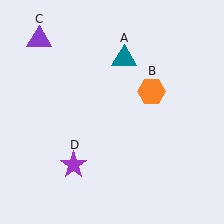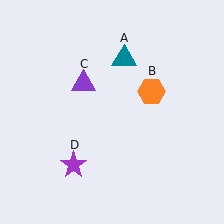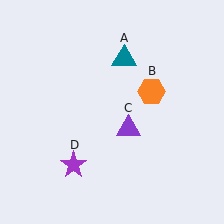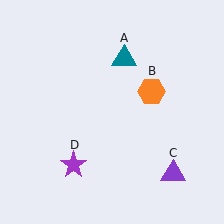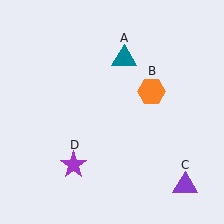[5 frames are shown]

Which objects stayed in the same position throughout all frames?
Teal triangle (object A) and orange hexagon (object B) and purple star (object D) remained stationary.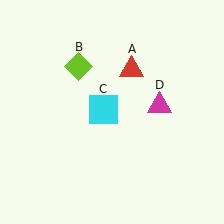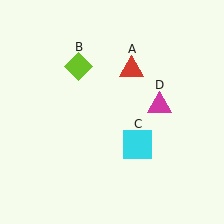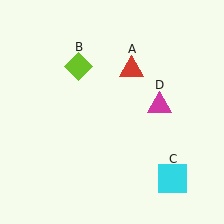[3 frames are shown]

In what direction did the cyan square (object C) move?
The cyan square (object C) moved down and to the right.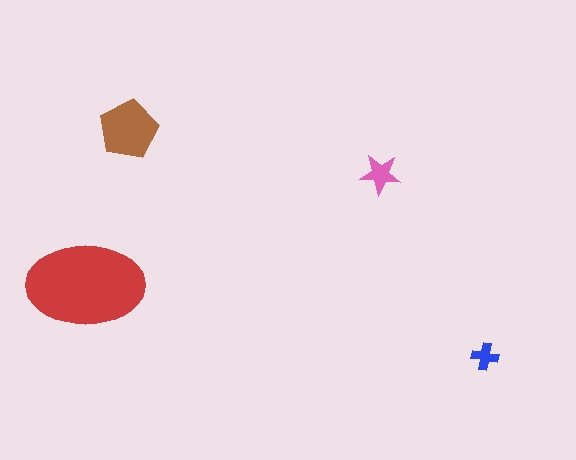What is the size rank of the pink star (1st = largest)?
3rd.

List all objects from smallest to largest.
The blue cross, the pink star, the brown pentagon, the red ellipse.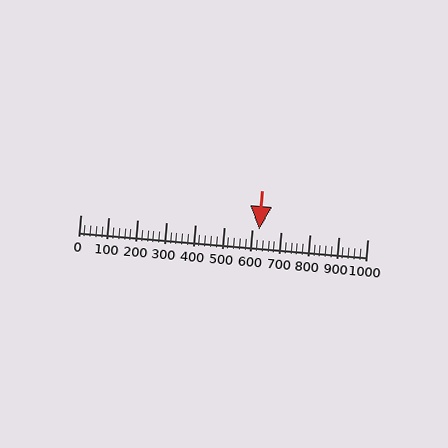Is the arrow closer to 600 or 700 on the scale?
The arrow is closer to 600.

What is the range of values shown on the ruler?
The ruler shows values from 0 to 1000.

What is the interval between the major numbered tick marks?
The major tick marks are spaced 100 units apart.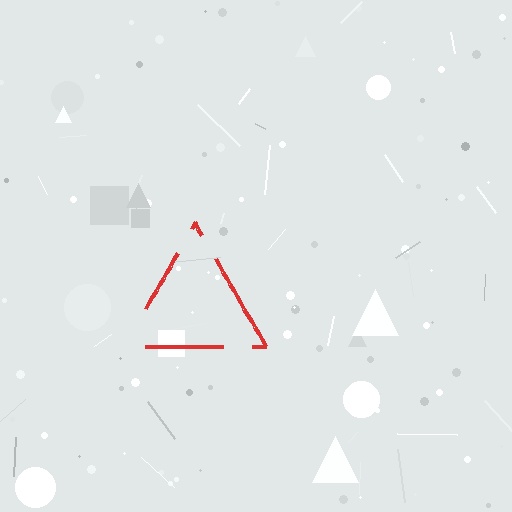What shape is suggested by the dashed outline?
The dashed outline suggests a triangle.